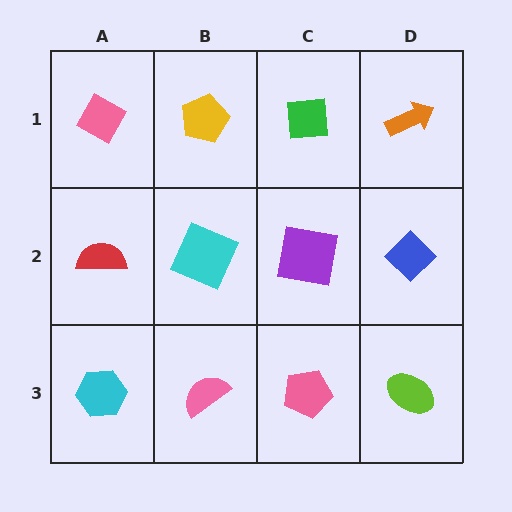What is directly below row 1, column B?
A cyan square.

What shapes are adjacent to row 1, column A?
A red semicircle (row 2, column A), a yellow pentagon (row 1, column B).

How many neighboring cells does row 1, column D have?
2.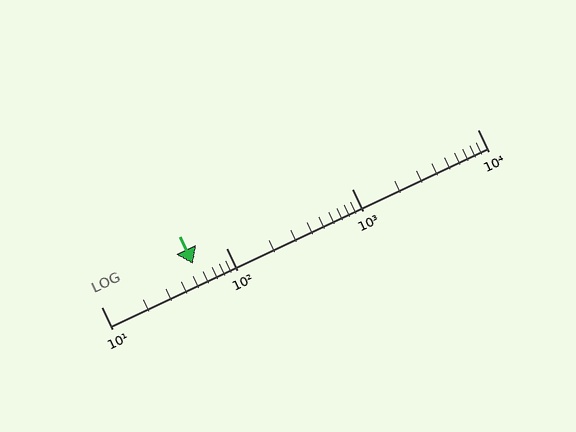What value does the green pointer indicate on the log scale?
The pointer indicates approximately 54.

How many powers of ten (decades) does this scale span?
The scale spans 3 decades, from 10 to 10000.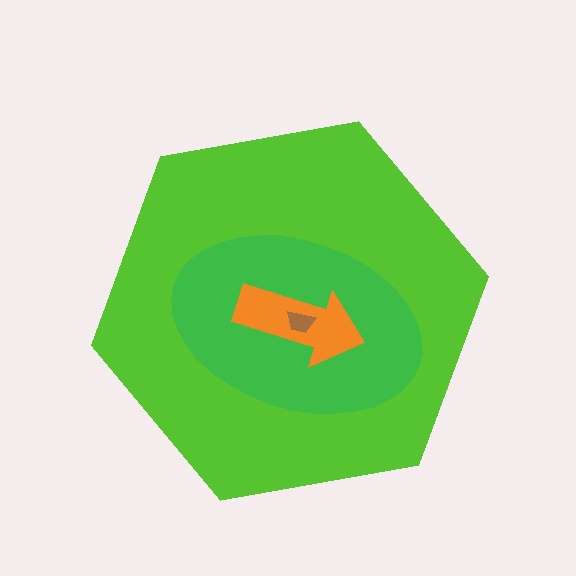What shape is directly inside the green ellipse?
The orange arrow.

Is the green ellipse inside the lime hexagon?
Yes.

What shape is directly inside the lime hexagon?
The green ellipse.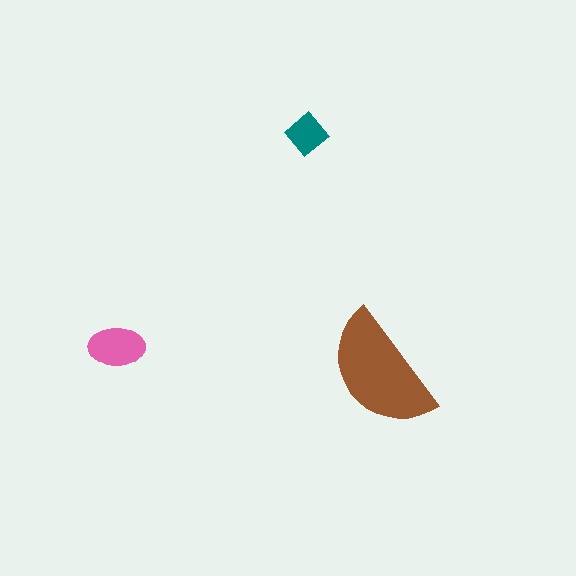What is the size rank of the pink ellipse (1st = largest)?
2nd.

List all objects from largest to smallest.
The brown semicircle, the pink ellipse, the teal diamond.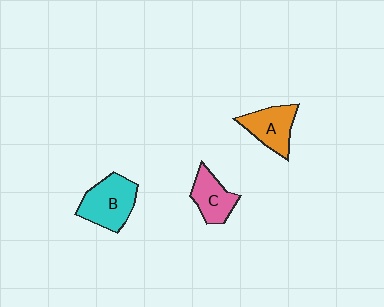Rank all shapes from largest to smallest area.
From largest to smallest: B (cyan), A (orange), C (pink).